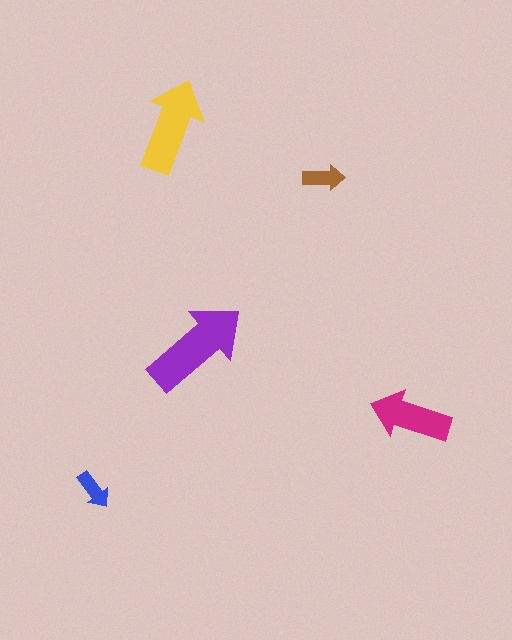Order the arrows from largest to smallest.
the purple one, the yellow one, the magenta one, the brown one, the blue one.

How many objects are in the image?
There are 5 objects in the image.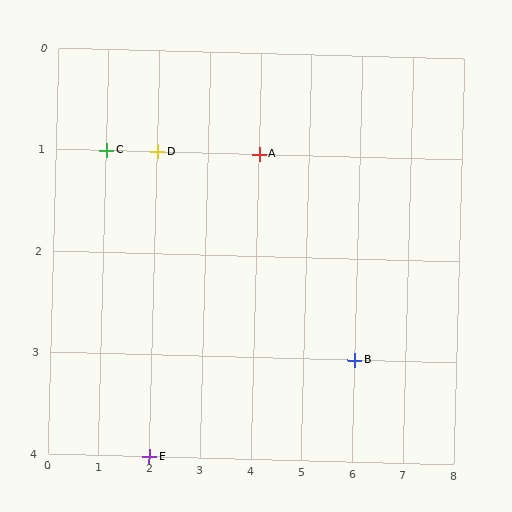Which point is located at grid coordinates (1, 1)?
Point C is at (1, 1).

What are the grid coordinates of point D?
Point D is at grid coordinates (2, 1).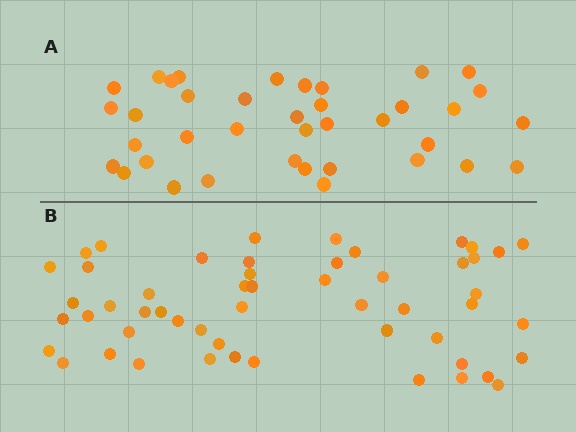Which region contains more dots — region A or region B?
Region B (the bottom region) has more dots.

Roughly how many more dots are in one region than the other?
Region B has approximately 15 more dots than region A.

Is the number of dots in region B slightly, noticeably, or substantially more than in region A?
Region B has noticeably more, but not dramatically so. The ratio is roughly 1.4 to 1.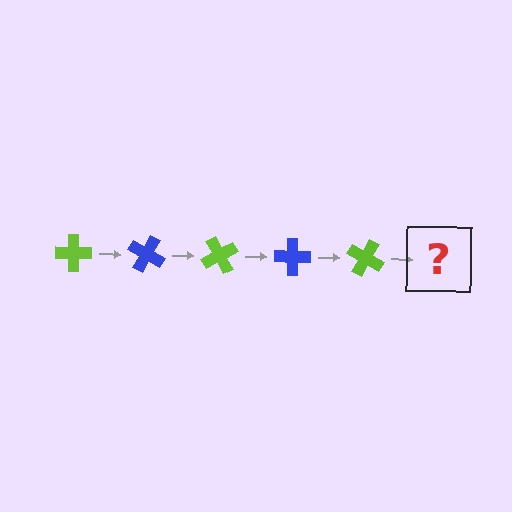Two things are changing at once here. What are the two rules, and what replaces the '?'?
The two rules are that it rotates 30 degrees each step and the color cycles through lime and blue. The '?' should be a blue cross, rotated 150 degrees from the start.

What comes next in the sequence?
The next element should be a blue cross, rotated 150 degrees from the start.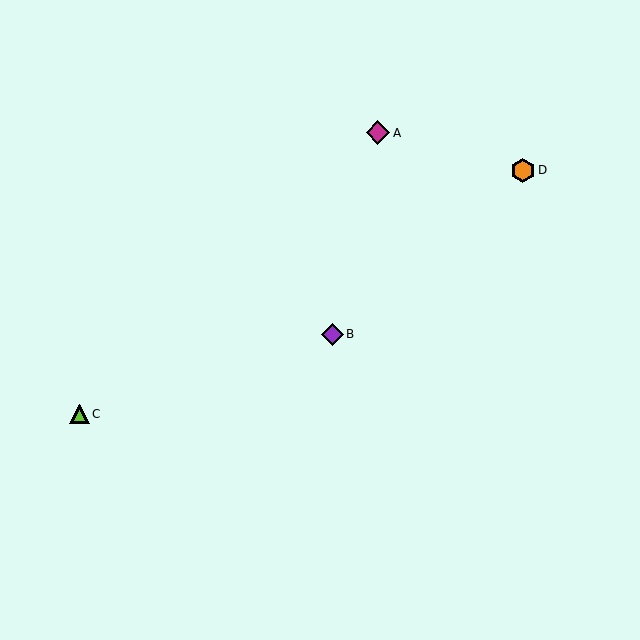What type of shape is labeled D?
Shape D is an orange hexagon.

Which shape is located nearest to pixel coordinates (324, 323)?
The purple diamond (labeled B) at (333, 334) is nearest to that location.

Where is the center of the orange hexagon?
The center of the orange hexagon is at (523, 170).